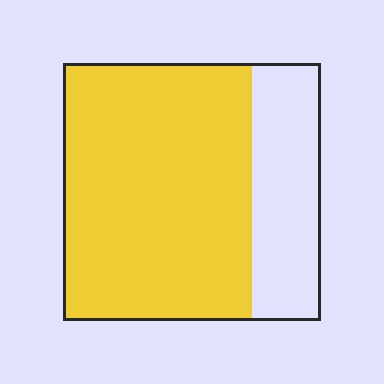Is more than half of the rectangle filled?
Yes.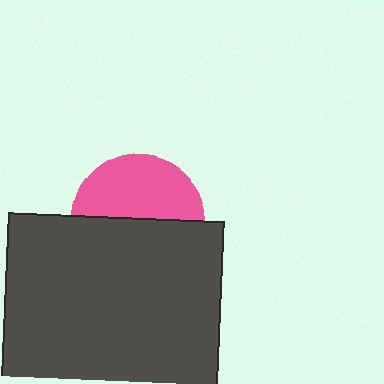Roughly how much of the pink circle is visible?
About half of it is visible (roughly 47%).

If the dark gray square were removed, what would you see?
You would see the complete pink circle.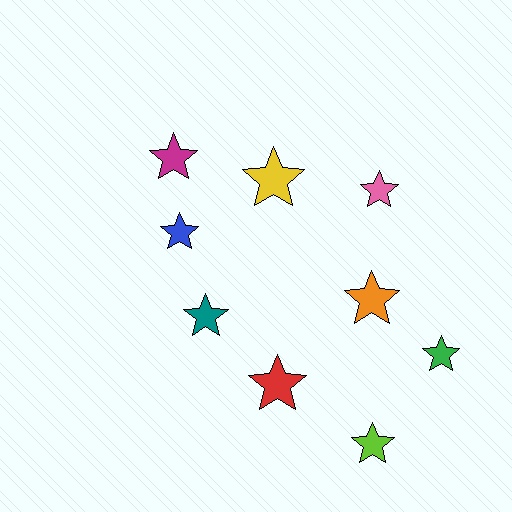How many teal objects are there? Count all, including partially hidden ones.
There is 1 teal object.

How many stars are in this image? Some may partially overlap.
There are 9 stars.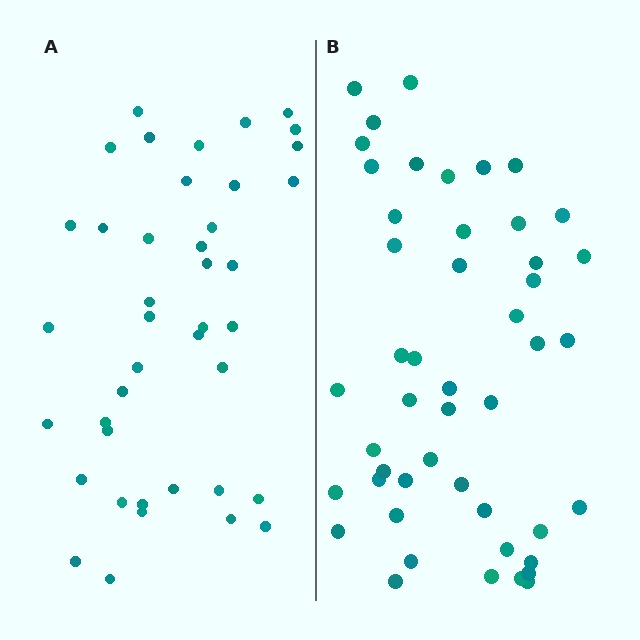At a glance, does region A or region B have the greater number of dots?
Region B (the right region) has more dots.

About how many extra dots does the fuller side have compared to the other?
Region B has roughly 8 or so more dots than region A.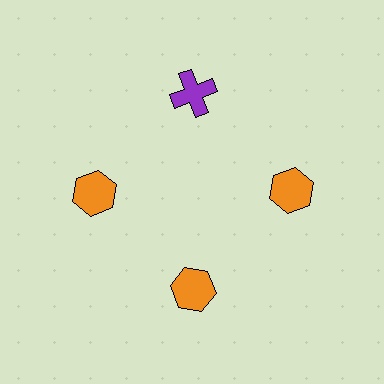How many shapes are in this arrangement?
There are 4 shapes arranged in a ring pattern.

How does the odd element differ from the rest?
It differs in both color (purple instead of orange) and shape (cross instead of hexagon).